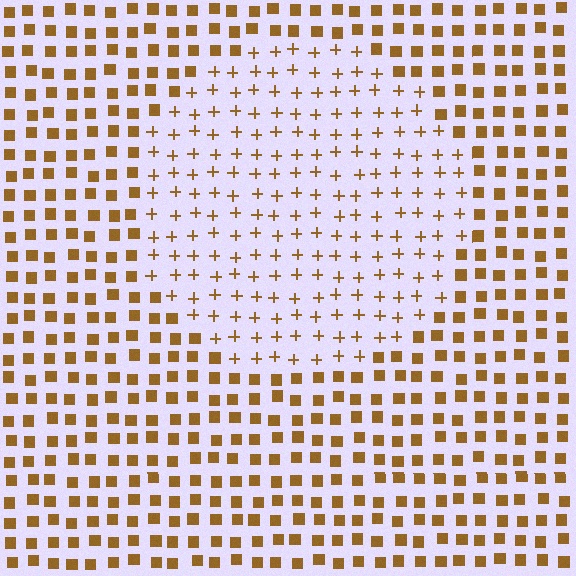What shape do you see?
I see a circle.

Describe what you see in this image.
The image is filled with small brown elements arranged in a uniform grid. A circle-shaped region contains plus signs, while the surrounding area contains squares. The boundary is defined purely by the change in element shape.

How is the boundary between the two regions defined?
The boundary is defined by a change in element shape: plus signs inside vs. squares outside. All elements share the same color and spacing.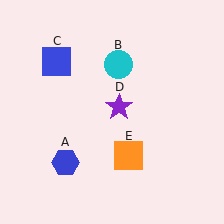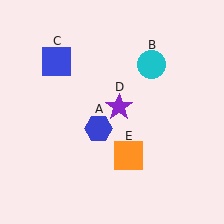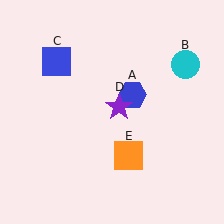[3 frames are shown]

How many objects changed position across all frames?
2 objects changed position: blue hexagon (object A), cyan circle (object B).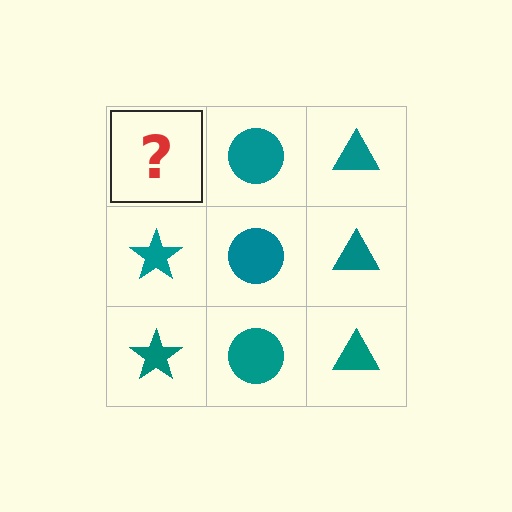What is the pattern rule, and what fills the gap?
The rule is that each column has a consistent shape. The gap should be filled with a teal star.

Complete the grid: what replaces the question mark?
The question mark should be replaced with a teal star.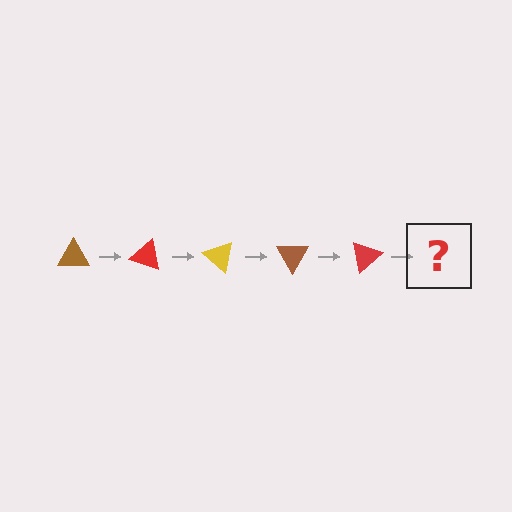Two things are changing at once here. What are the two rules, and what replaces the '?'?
The two rules are that it rotates 20 degrees each step and the color cycles through brown, red, and yellow. The '?' should be a yellow triangle, rotated 100 degrees from the start.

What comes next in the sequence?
The next element should be a yellow triangle, rotated 100 degrees from the start.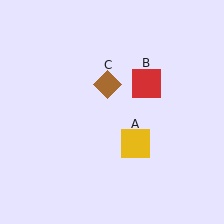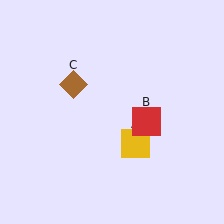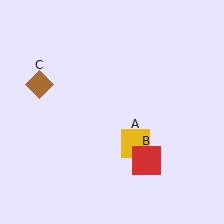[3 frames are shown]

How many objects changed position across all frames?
2 objects changed position: red square (object B), brown diamond (object C).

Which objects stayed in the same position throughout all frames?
Yellow square (object A) remained stationary.